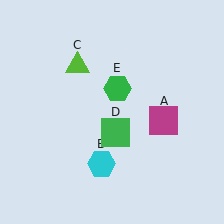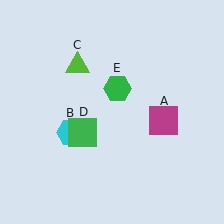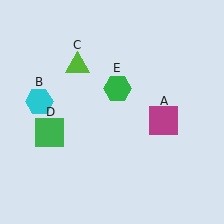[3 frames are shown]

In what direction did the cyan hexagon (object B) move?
The cyan hexagon (object B) moved up and to the left.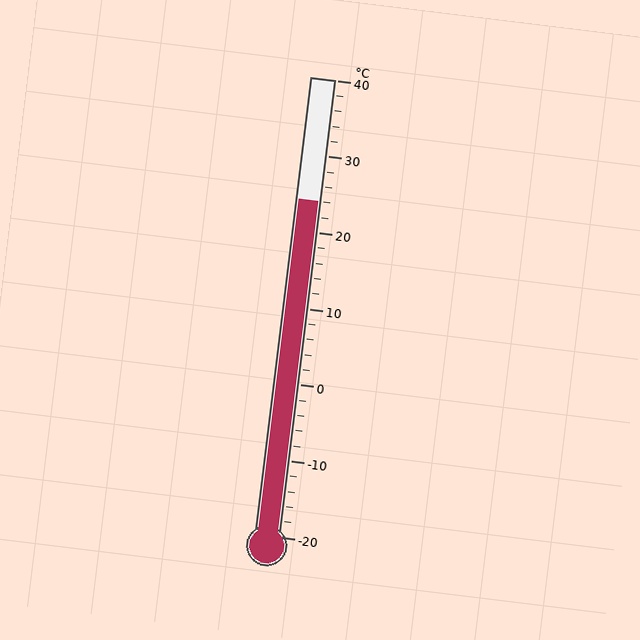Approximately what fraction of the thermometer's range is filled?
The thermometer is filled to approximately 75% of its range.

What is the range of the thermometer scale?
The thermometer scale ranges from -20°C to 40°C.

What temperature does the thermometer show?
The thermometer shows approximately 24°C.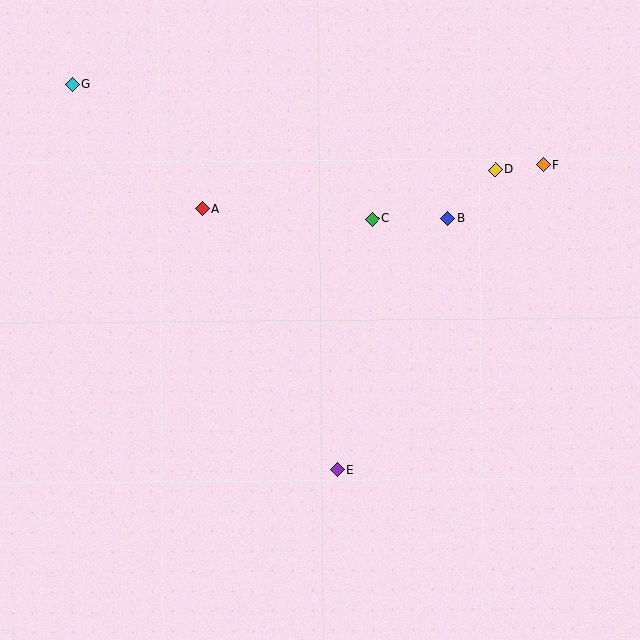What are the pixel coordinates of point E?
Point E is at (338, 469).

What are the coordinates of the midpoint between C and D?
The midpoint between C and D is at (434, 194).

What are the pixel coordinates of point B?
Point B is at (448, 218).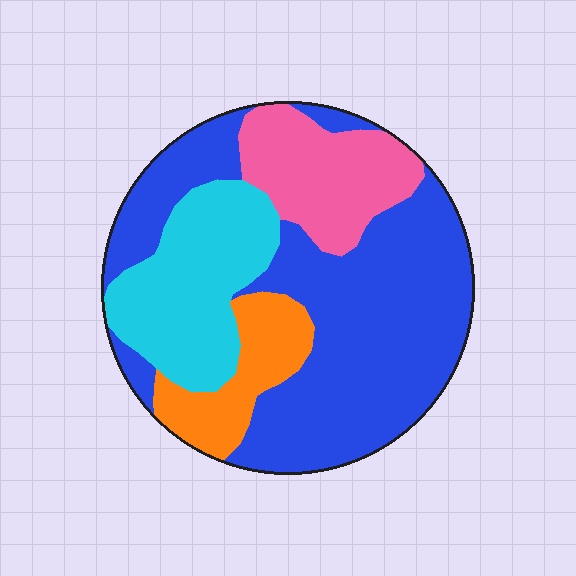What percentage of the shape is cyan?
Cyan covers 21% of the shape.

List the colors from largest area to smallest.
From largest to smallest: blue, cyan, pink, orange.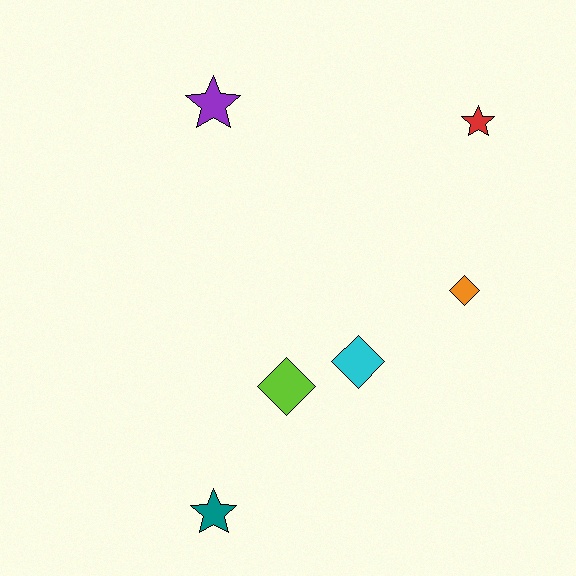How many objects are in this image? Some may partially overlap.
There are 6 objects.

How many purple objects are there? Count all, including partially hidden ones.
There is 1 purple object.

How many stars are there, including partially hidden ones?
There are 3 stars.